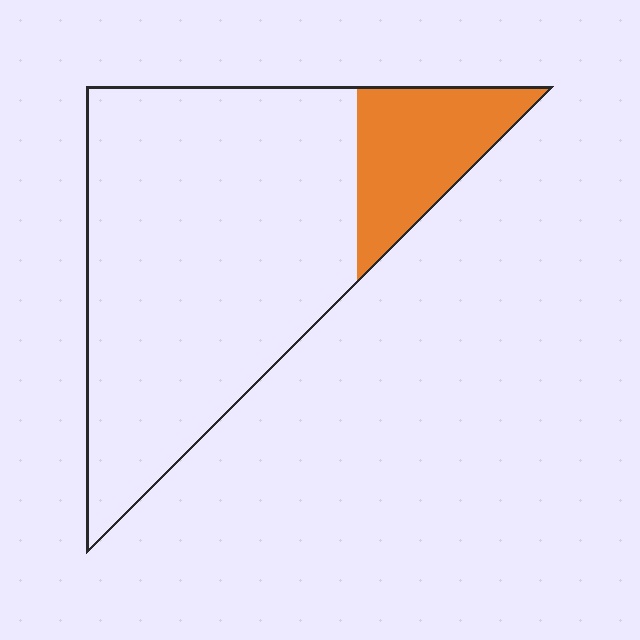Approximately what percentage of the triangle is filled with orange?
Approximately 20%.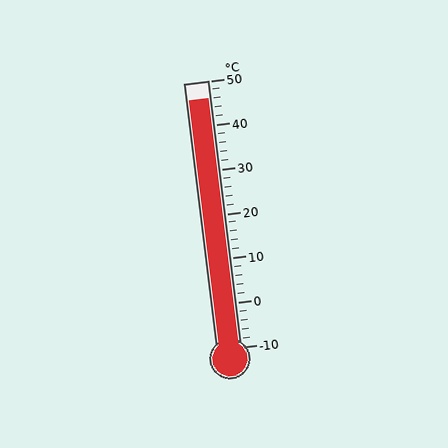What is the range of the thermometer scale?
The thermometer scale ranges from -10°C to 50°C.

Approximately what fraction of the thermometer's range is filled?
The thermometer is filled to approximately 95% of its range.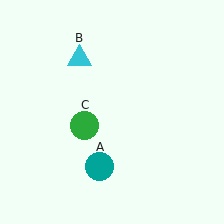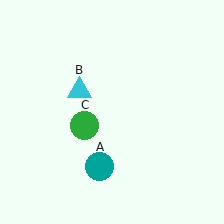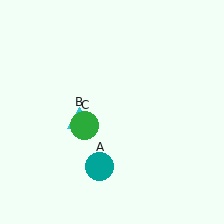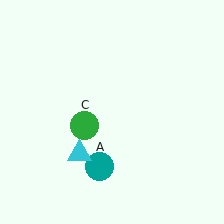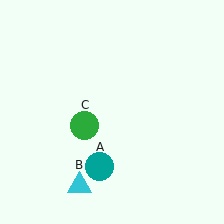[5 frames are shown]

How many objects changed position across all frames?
1 object changed position: cyan triangle (object B).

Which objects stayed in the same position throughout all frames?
Teal circle (object A) and green circle (object C) remained stationary.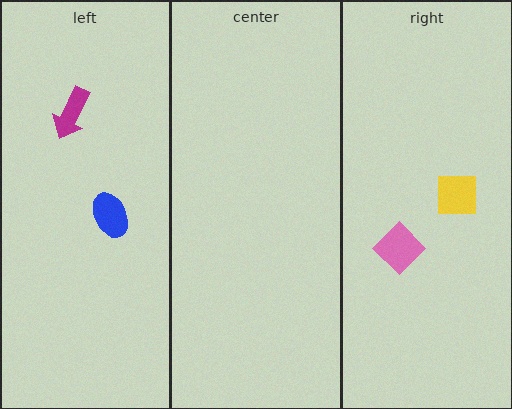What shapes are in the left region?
The blue ellipse, the magenta arrow.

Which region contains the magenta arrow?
The left region.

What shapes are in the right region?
The pink diamond, the yellow square.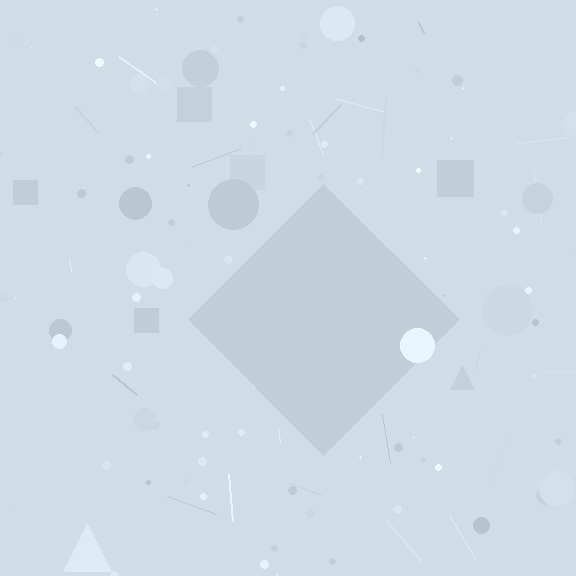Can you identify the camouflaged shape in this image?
The camouflaged shape is a diamond.